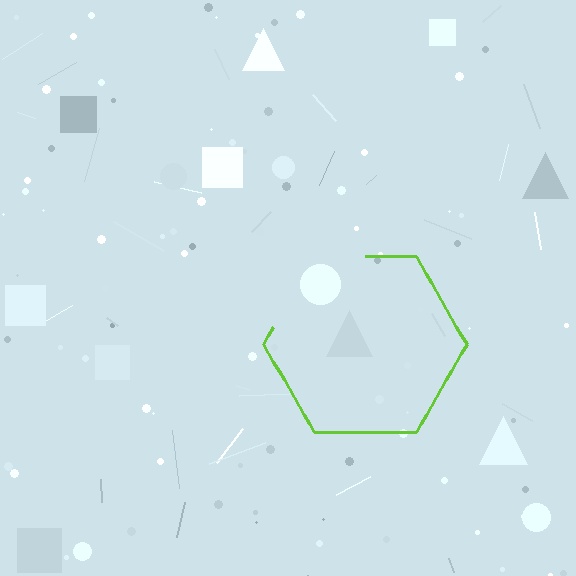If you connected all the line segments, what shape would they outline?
They would outline a hexagon.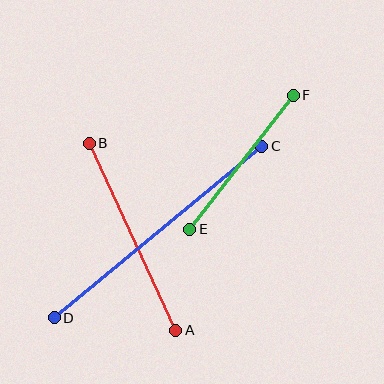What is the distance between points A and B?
The distance is approximately 206 pixels.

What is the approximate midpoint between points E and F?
The midpoint is at approximately (241, 162) pixels.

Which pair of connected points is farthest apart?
Points C and D are farthest apart.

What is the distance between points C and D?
The distance is approximately 270 pixels.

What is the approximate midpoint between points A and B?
The midpoint is at approximately (132, 237) pixels.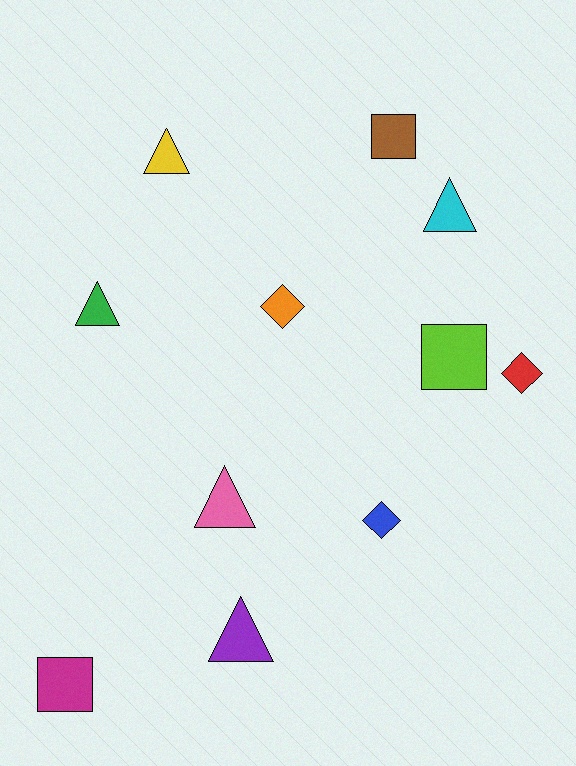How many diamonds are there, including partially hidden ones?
There are 3 diamonds.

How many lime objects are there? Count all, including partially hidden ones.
There is 1 lime object.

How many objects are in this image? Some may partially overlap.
There are 11 objects.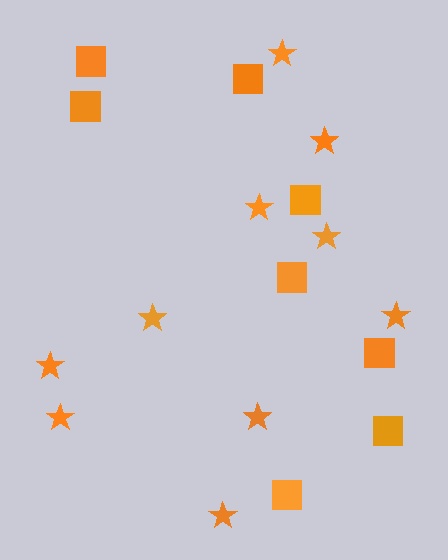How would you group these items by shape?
There are 2 groups: one group of stars (10) and one group of squares (8).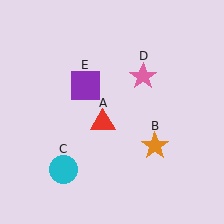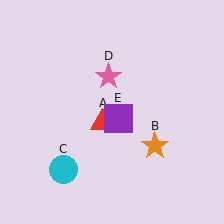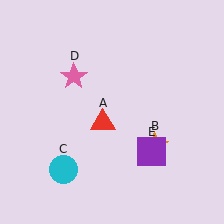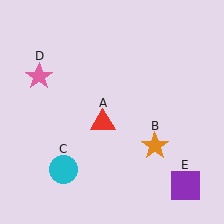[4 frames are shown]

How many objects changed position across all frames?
2 objects changed position: pink star (object D), purple square (object E).